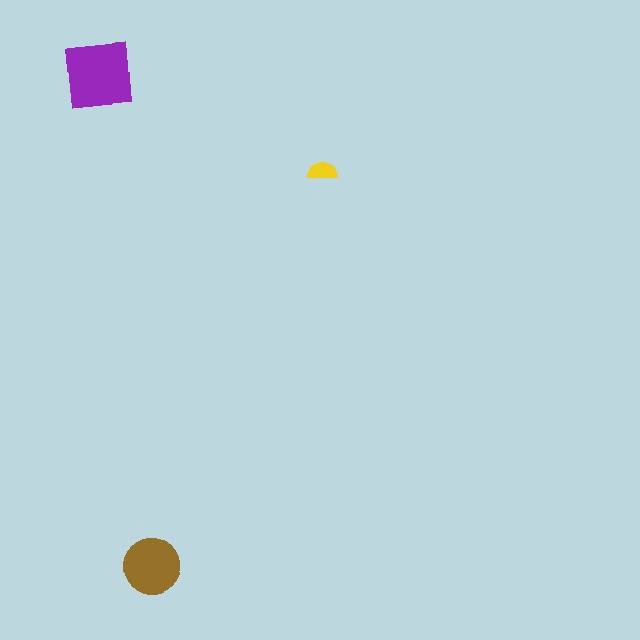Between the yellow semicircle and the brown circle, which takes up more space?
The brown circle.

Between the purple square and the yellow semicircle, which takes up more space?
The purple square.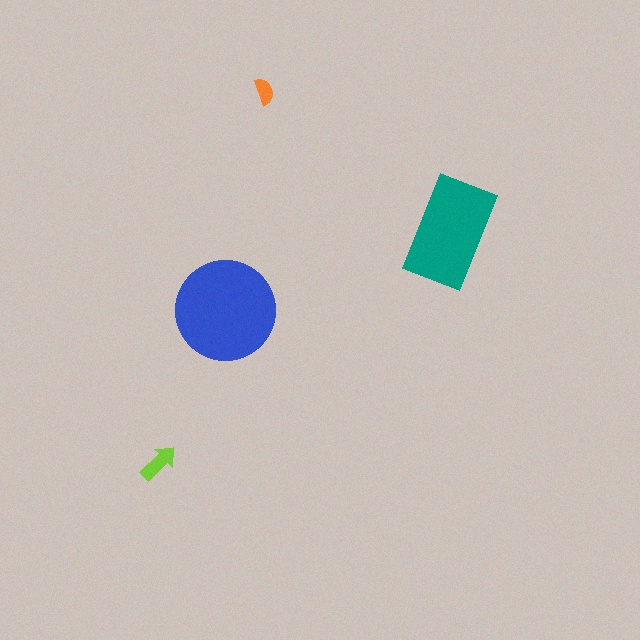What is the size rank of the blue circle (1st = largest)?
1st.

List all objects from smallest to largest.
The orange semicircle, the lime arrow, the teal rectangle, the blue circle.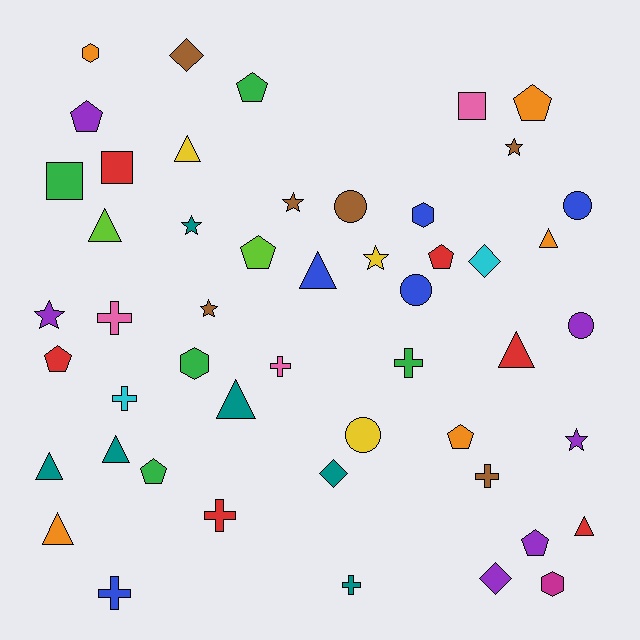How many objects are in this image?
There are 50 objects.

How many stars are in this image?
There are 7 stars.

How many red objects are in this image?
There are 6 red objects.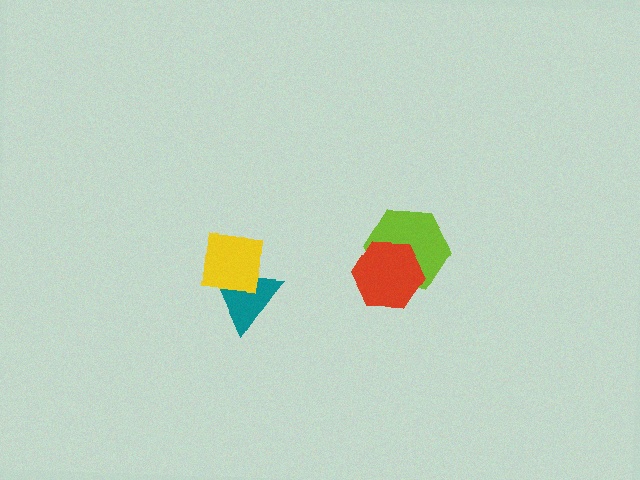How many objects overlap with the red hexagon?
1 object overlaps with the red hexagon.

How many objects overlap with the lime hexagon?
1 object overlaps with the lime hexagon.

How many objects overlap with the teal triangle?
1 object overlaps with the teal triangle.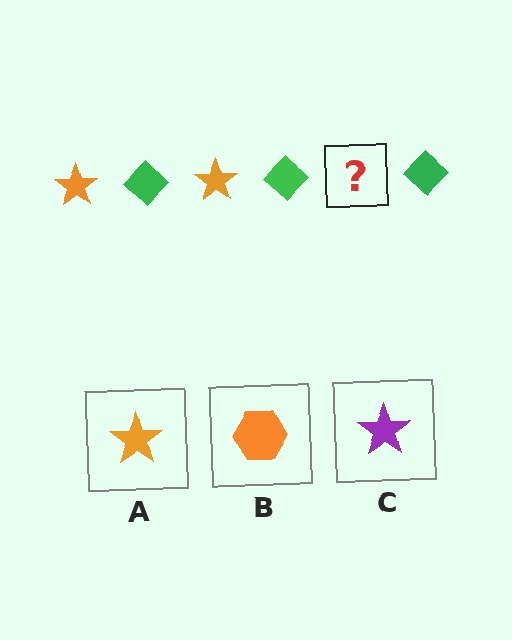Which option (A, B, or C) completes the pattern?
A.